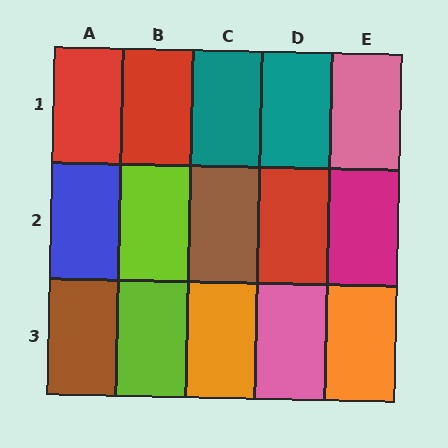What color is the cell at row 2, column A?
Blue.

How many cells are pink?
2 cells are pink.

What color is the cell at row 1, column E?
Pink.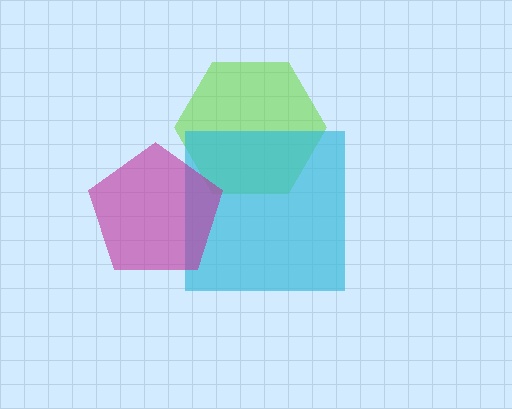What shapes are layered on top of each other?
The layered shapes are: a lime hexagon, a cyan square, a magenta pentagon.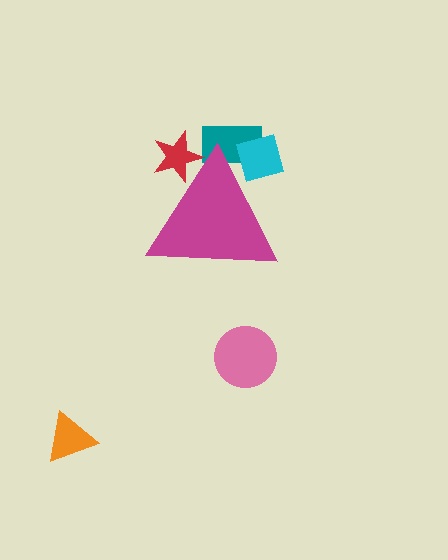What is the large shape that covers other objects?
A magenta triangle.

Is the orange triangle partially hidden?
No, the orange triangle is fully visible.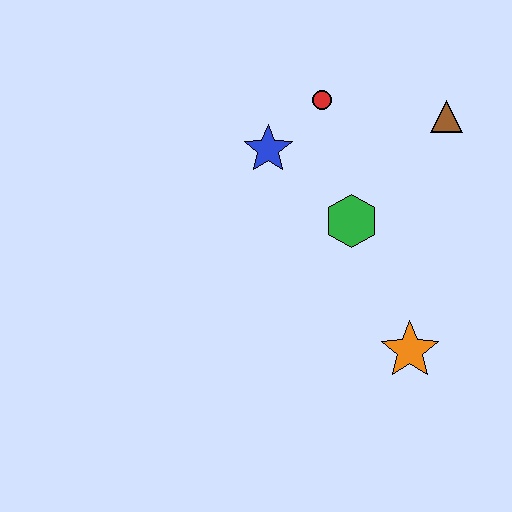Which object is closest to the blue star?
The red circle is closest to the blue star.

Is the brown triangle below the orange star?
No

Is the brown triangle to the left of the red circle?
No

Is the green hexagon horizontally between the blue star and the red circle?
No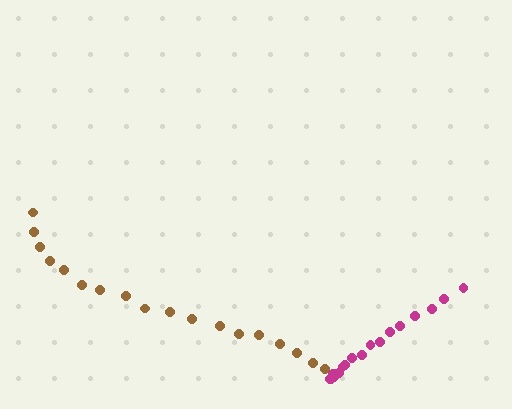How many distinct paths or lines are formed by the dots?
There are 2 distinct paths.